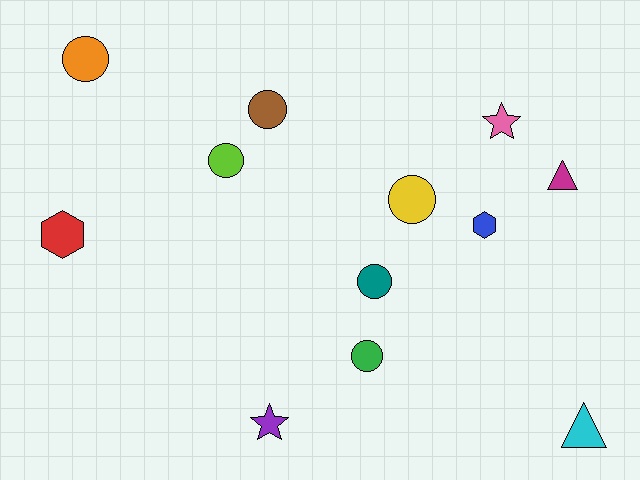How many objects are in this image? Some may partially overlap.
There are 12 objects.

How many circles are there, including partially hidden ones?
There are 6 circles.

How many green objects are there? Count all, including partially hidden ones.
There is 1 green object.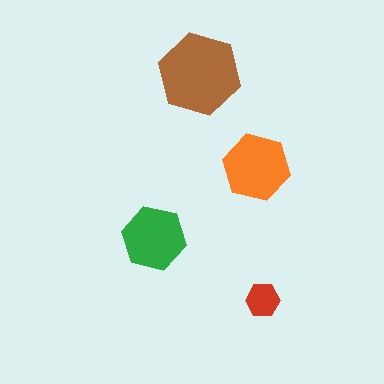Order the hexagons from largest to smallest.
the brown one, the orange one, the green one, the red one.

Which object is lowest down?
The red hexagon is bottommost.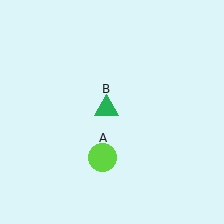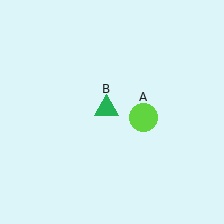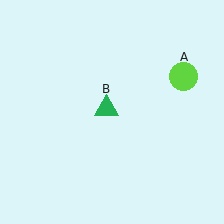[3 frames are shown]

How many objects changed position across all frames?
1 object changed position: lime circle (object A).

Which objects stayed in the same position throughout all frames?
Green triangle (object B) remained stationary.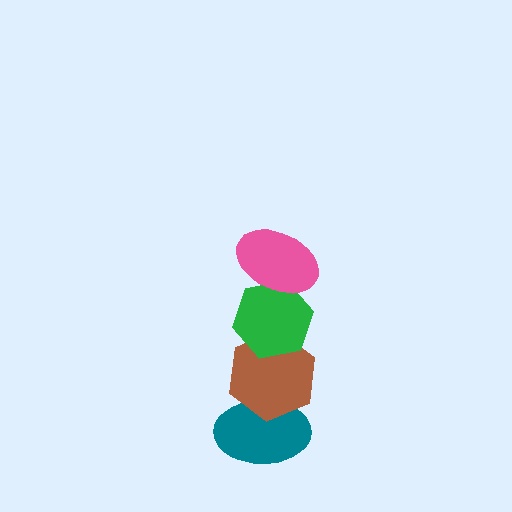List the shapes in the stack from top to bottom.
From top to bottom: the pink ellipse, the green hexagon, the brown hexagon, the teal ellipse.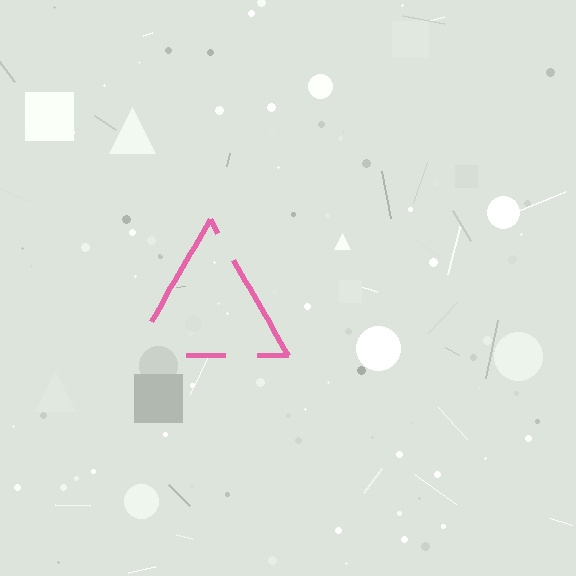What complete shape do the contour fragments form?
The contour fragments form a triangle.